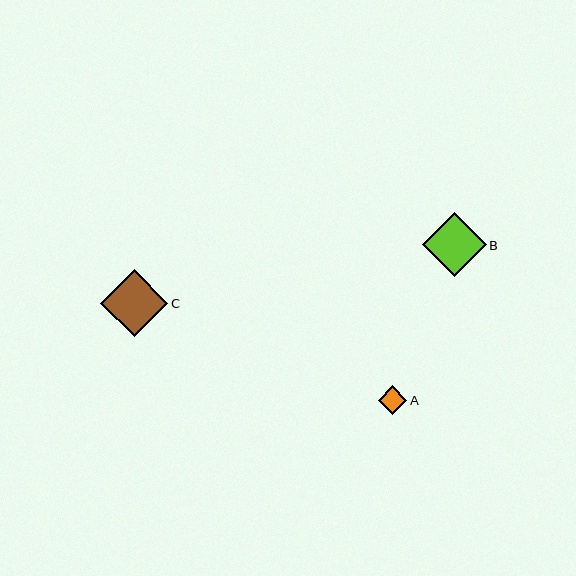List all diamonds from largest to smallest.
From largest to smallest: C, B, A.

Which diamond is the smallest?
Diamond A is the smallest with a size of approximately 29 pixels.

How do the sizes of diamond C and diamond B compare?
Diamond C and diamond B are approximately the same size.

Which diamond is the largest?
Diamond C is the largest with a size of approximately 67 pixels.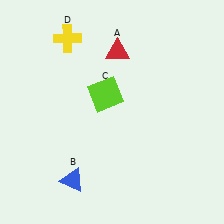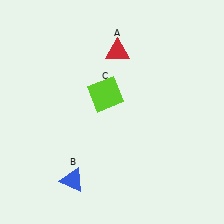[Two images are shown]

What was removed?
The yellow cross (D) was removed in Image 2.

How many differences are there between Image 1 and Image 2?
There is 1 difference between the two images.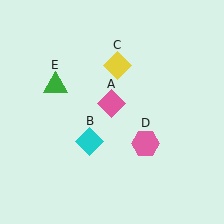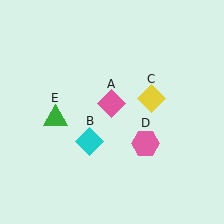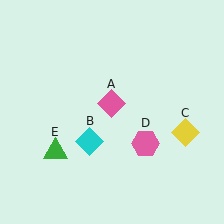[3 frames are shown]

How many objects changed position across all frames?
2 objects changed position: yellow diamond (object C), green triangle (object E).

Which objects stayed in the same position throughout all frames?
Pink diamond (object A) and cyan diamond (object B) and pink hexagon (object D) remained stationary.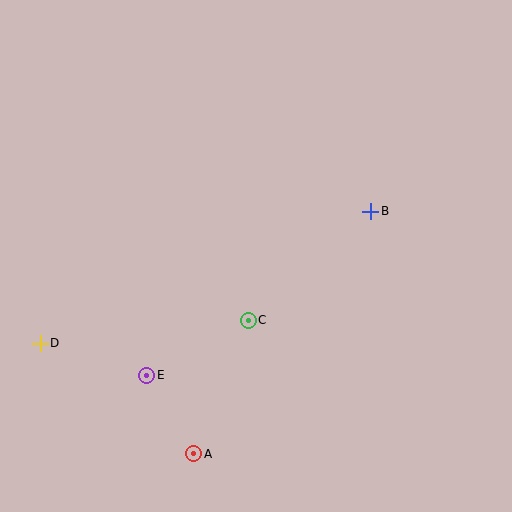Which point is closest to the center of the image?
Point C at (248, 320) is closest to the center.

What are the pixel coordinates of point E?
Point E is at (147, 375).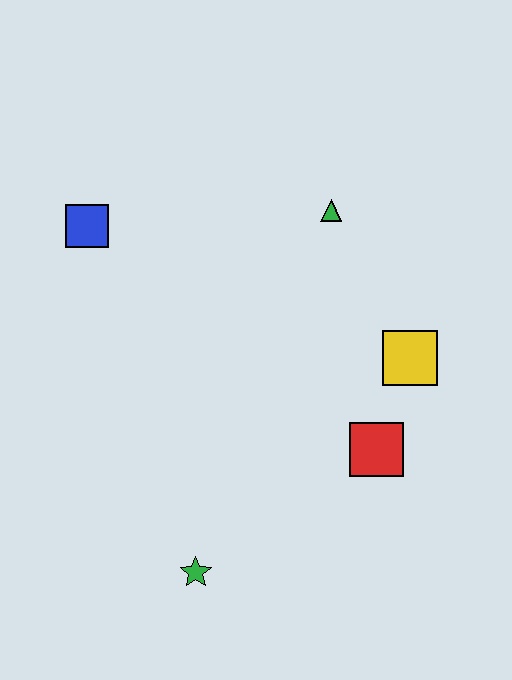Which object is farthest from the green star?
The green triangle is farthest from the green star.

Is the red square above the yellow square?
No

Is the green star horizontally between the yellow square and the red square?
No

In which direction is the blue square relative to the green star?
The blue square is above the green star.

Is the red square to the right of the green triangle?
Yes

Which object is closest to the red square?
The yellow square is closest to the red square.